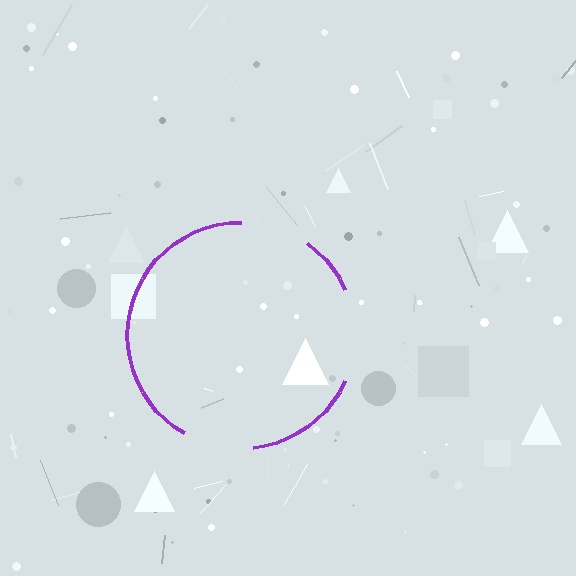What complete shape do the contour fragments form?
The contour fragments form a circle.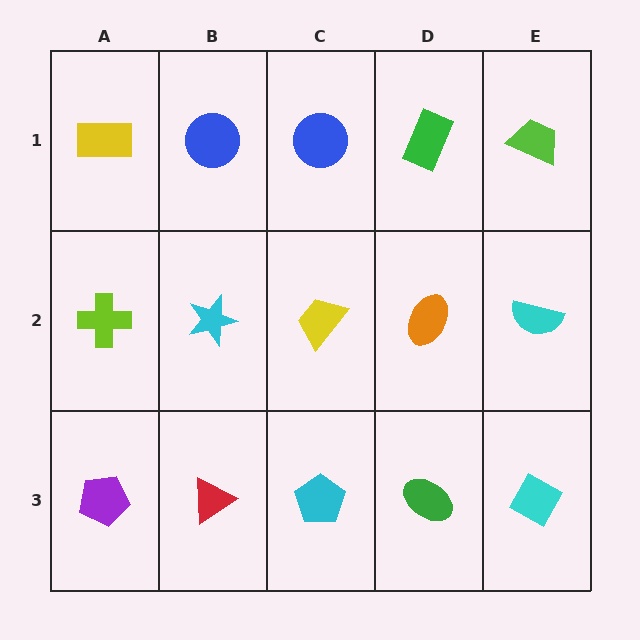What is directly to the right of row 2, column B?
A yellow trapezoid.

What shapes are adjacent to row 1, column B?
A cyan star (row 2, column B), a yellow rectangle (row 1, column A), a blue circle (row 1, column C).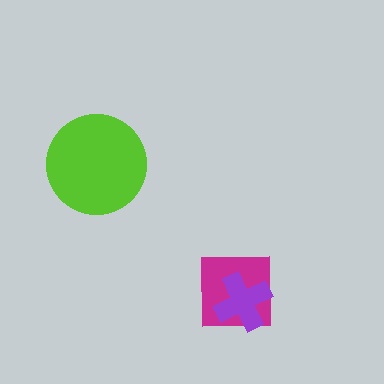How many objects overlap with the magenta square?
1 object overlaps with the magenta square.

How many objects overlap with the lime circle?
0 objects overlap with the lime circle.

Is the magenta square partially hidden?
Yes, it is partially covered by another shape.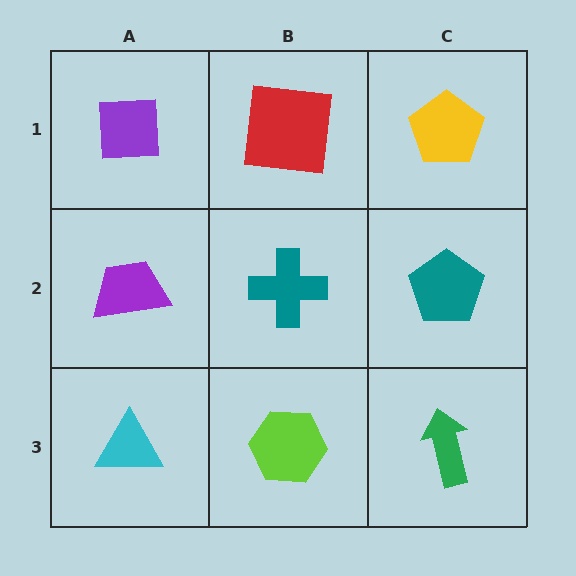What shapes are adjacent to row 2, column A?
A purple square (row 1, column A), a cyan triangle (row 3, column A), a teal cross (row 2, column B).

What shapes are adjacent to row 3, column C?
A teal pentagon (row 2, column C), a lime hexagon (row 3, column B).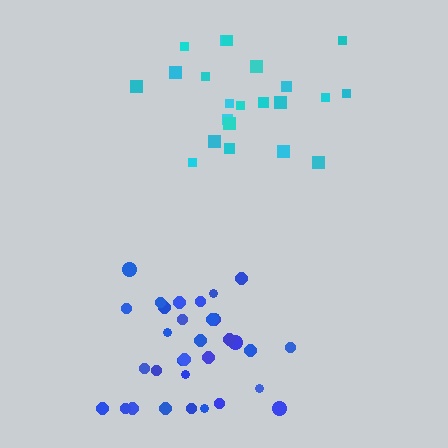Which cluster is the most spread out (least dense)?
Blue.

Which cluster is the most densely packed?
Cyan.